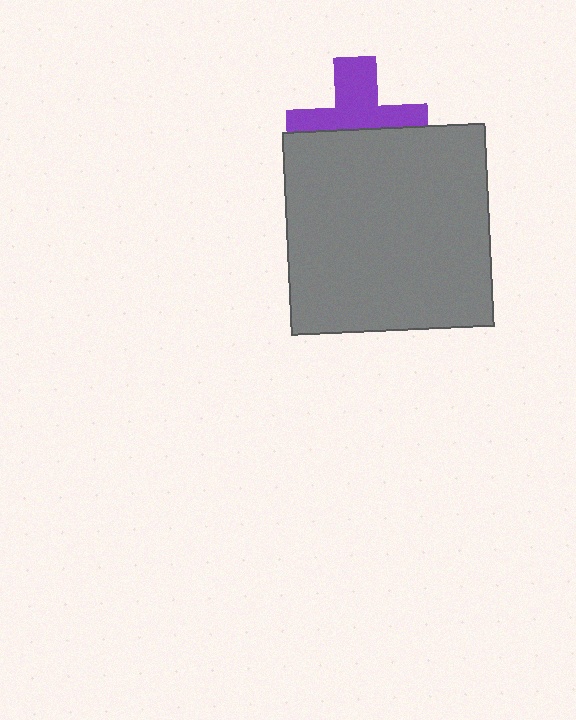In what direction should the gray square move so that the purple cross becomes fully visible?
The gray square should move down. That is the shortest direction to clear the overlap and leave the purple cross fully visible.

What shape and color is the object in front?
The object in front is a gray square.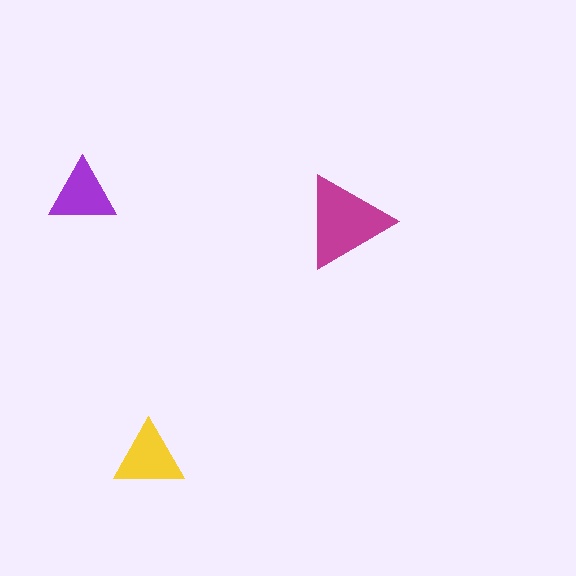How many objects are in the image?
There are 3 objects in the image.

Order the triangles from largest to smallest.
the magenta one, the yellow one, the purple one.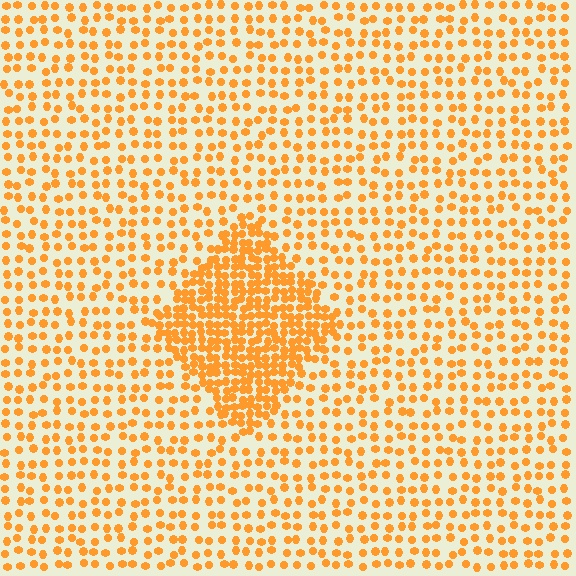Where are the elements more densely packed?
The elements are more densely packed inside the diamond boundary.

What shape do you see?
I see a diamond.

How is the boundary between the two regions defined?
The boundary is defined by a change in element density (approximately 2.4x ratio). All elements are the same color, size, and shape.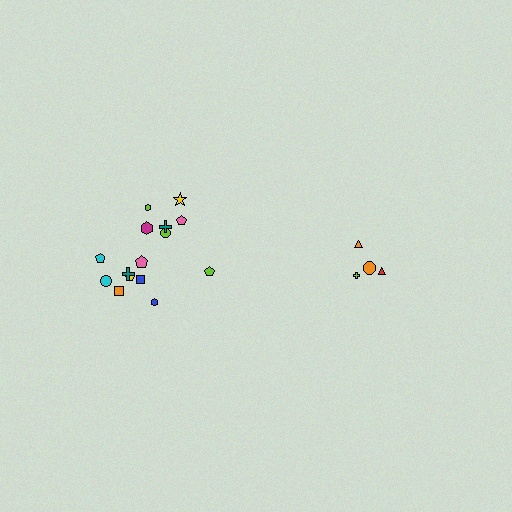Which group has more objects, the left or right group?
The left group.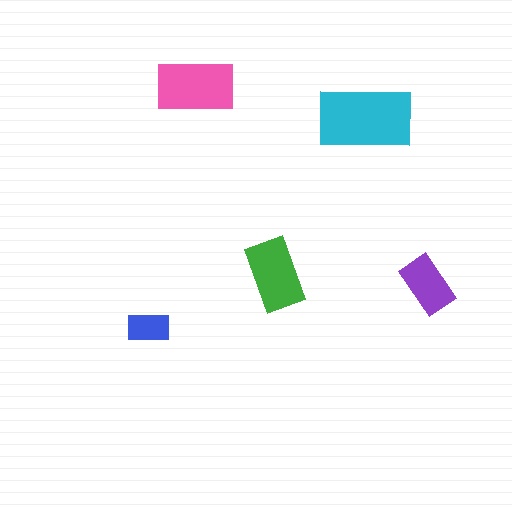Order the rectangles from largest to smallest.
the cyan one, the pink one, the green one, the purple one, the blue one.